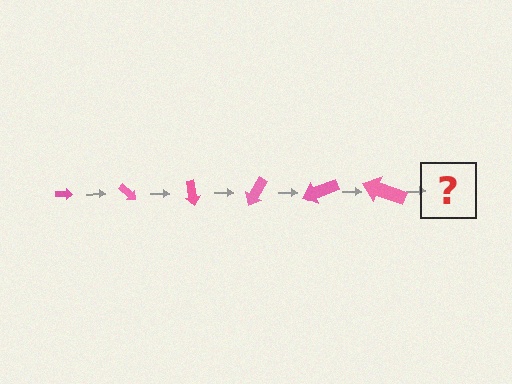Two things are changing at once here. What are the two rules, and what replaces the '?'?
The two rules are that the arrow grows larger each step and it rotates 40 degrees each step. The '?' should be an arrow, larger than the previous one and rotated 240 degrees from the start.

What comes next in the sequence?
The next element should be an arrow, larger than the previous one and rotated 240 degrees from the start.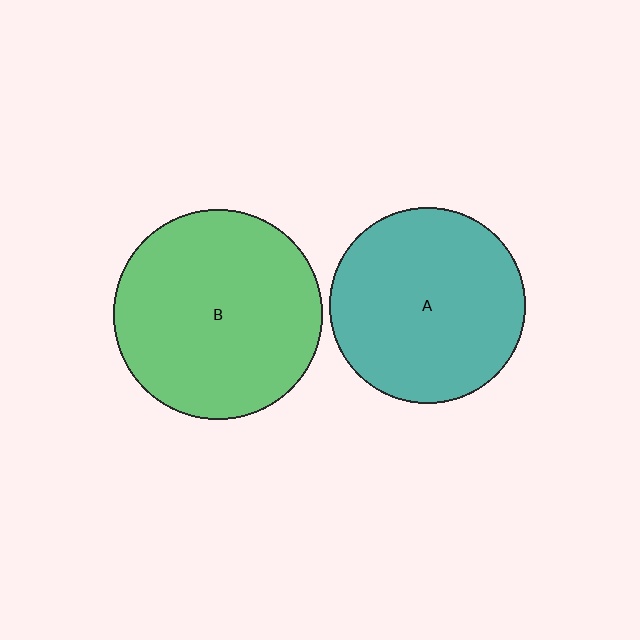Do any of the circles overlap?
No, none of the circles overlap.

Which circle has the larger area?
Circle B (green).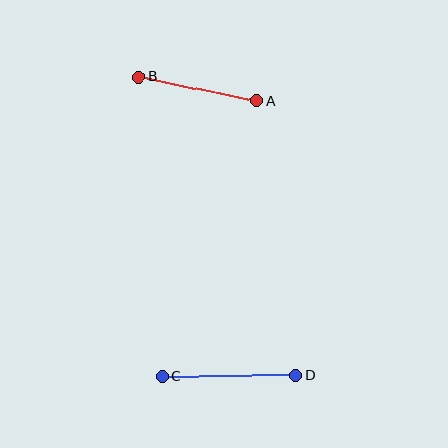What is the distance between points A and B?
The distance is approximately 120 pixels.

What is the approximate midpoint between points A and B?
The midpoint is at approximately (198, 89) pixels.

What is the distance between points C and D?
The distance is approximately 134 pixels.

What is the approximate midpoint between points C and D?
The midpoint is at approximately (229, 376) pixels.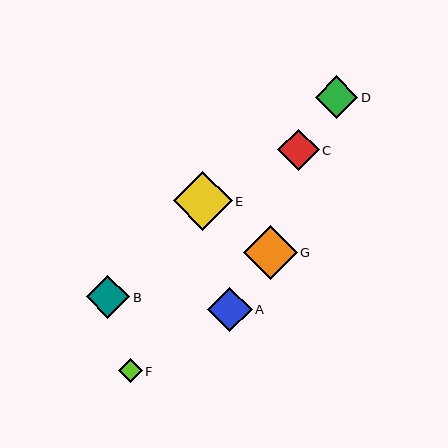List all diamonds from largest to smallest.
From largest to smallest: E, G, A, B, D, C, F.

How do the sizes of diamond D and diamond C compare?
Diamond D and diamond C are approximately the same size.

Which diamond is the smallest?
Diamond F is the smallest with a size of approximately 24 pixels.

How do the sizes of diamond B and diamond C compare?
Diamond B and diamond C are approximately the same size.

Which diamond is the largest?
Diamond E is the largest with a size of approximately 59 pixels.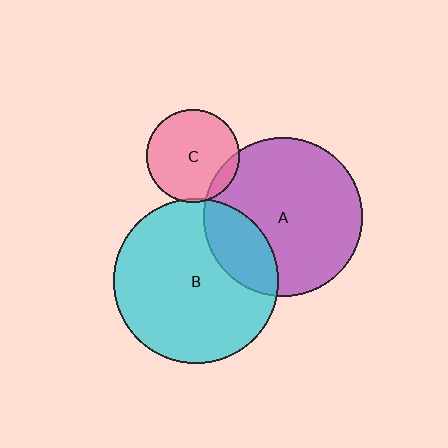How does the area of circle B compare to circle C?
Approximately 3.2 times.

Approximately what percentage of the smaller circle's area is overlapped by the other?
Approximately 5%.